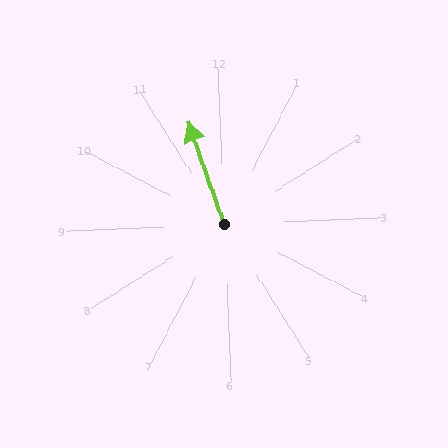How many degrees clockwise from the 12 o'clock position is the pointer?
Approximately 343 degrees.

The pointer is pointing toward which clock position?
Roughly 11 o'clock.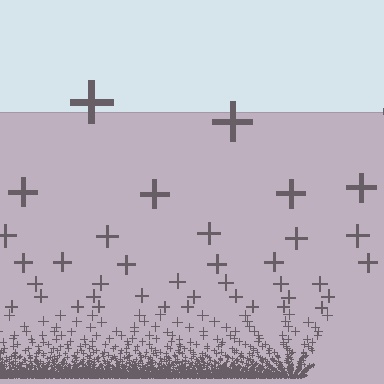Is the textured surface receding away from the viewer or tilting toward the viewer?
The surface appears to tilt toward the viewer. Texture elements get larger and sparser toward the top.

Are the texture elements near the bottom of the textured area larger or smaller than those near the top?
Smaller. The gradient is inverted — elements near the bottom are smaller and denser.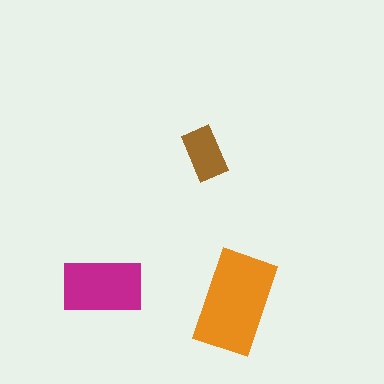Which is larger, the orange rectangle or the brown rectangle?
The orange one.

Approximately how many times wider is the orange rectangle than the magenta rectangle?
About 1.5 times wider.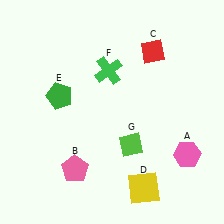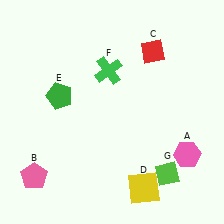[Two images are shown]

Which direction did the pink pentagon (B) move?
The pink pentagon (B) moved left.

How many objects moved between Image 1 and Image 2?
2 objects moved between the two images.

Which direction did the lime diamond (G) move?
The lime diamond (G) moved right.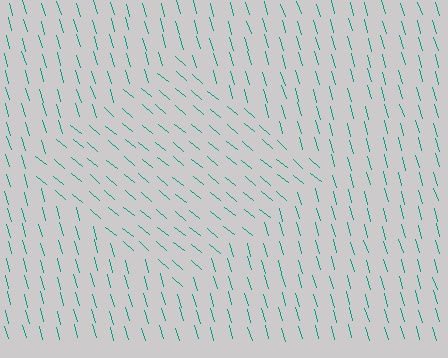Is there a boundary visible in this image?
Yes, there is a texture boundary formed by a change in line orientation.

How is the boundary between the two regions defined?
The boundary is defined purely by a change in line orientation (approximately 34 degrees difference). All lines are the same color and thickness.